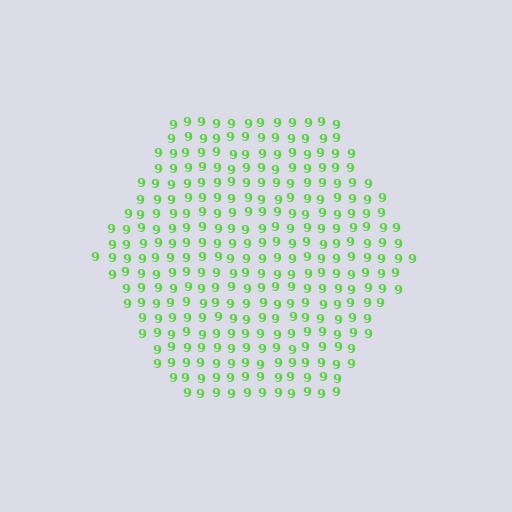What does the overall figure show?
The overall figure shows a hexagon.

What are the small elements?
The small elements are digit 9's.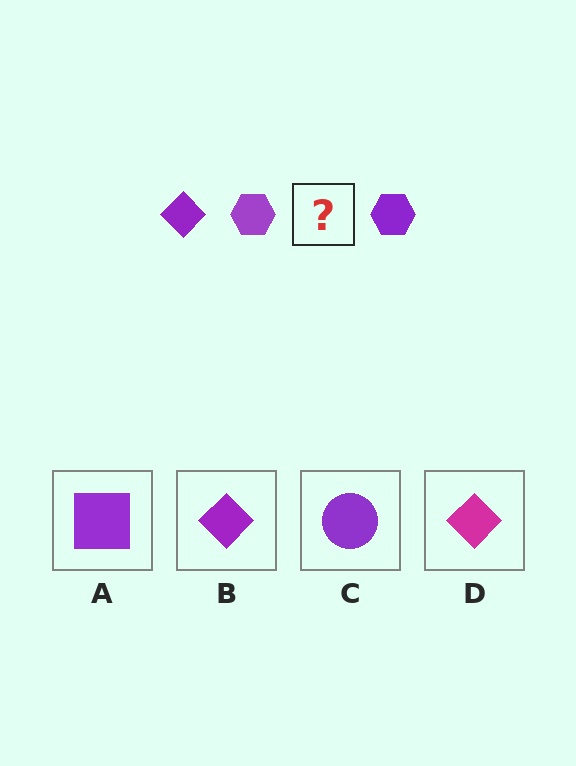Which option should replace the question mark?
Option B.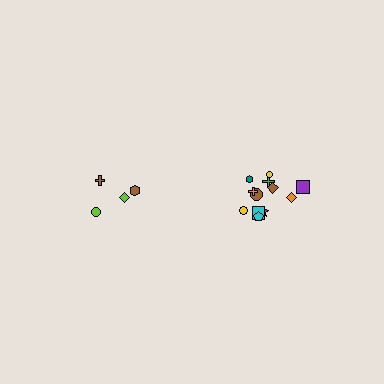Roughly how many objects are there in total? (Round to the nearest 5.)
Roughly 15 objects in total.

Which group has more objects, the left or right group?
The right group.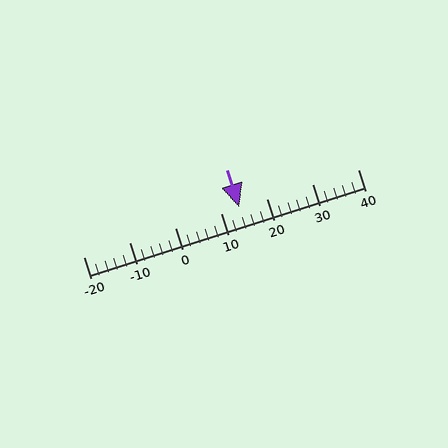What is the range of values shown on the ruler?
The ruler shows values from -20 to 40.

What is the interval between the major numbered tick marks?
The major tick marks are spaced 10 units apart.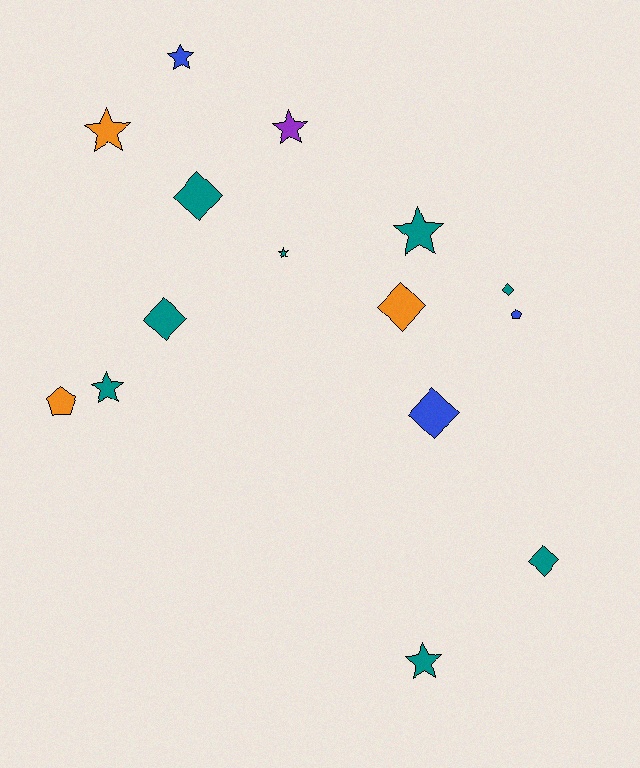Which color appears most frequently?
Teal, with 8 objects.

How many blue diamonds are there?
There is 1 blue diamond.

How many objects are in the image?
There are 15 objects.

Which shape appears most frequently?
Star, with 7 objects.